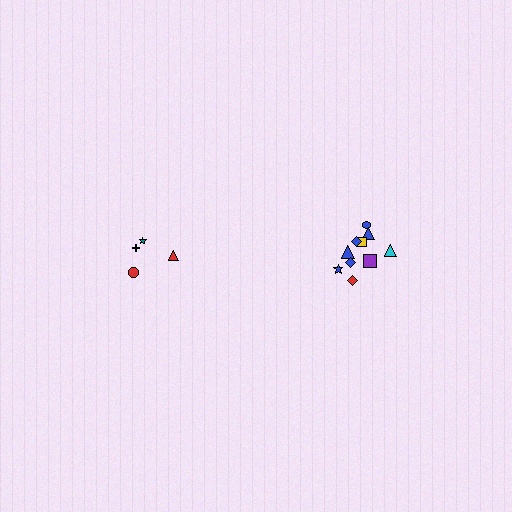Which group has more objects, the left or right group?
The right group.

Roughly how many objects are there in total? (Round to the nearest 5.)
Roughly 15 objects in total.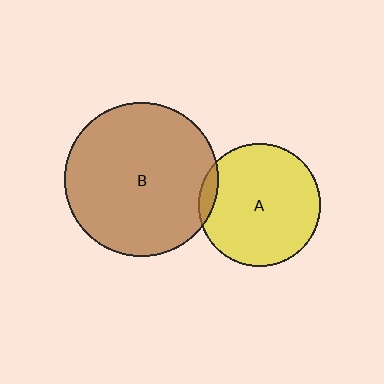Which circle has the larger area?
Circle B (brown).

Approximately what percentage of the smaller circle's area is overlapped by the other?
Approximately 5%.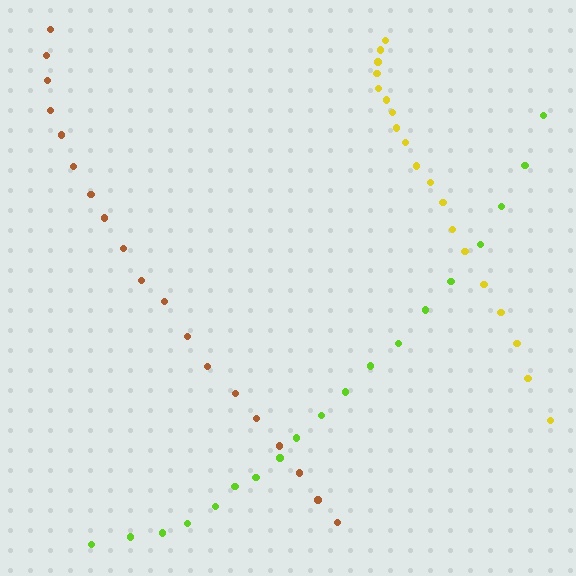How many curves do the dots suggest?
There are 3 distinct paths.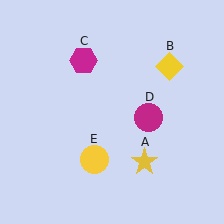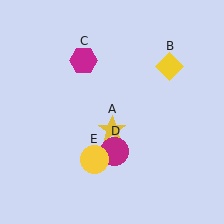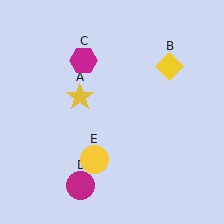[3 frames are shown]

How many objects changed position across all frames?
2 objects changed position: yellow star (object A), magenta circle (object D).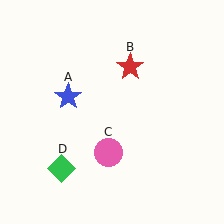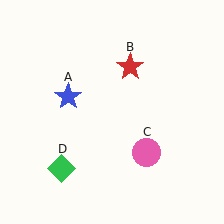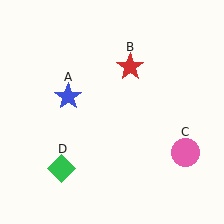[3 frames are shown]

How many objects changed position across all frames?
1 object changed position: pink circle (object C).